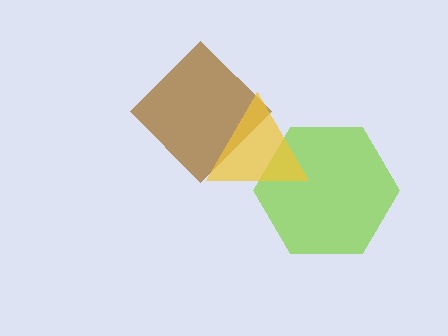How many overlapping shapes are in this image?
There are 3 overlapping shapes in the image.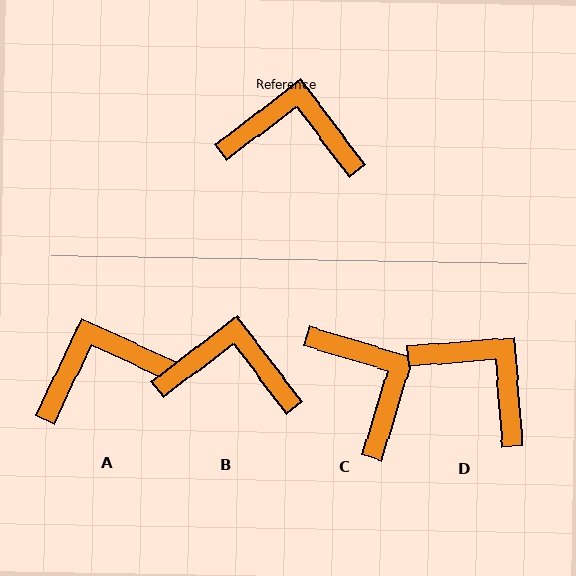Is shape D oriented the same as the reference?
No, it is off by about 33 degrees.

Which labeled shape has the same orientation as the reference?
B.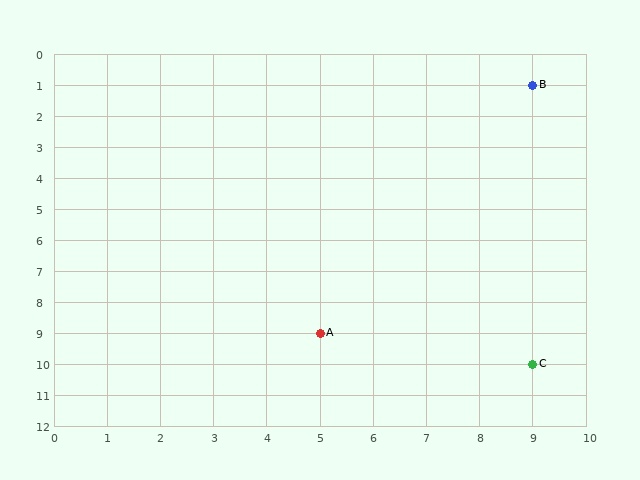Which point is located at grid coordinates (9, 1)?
Point B is at (9, 1).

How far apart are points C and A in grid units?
Points C and A are 4 columns and 1 row apart (about 4.1 grid units diagonally).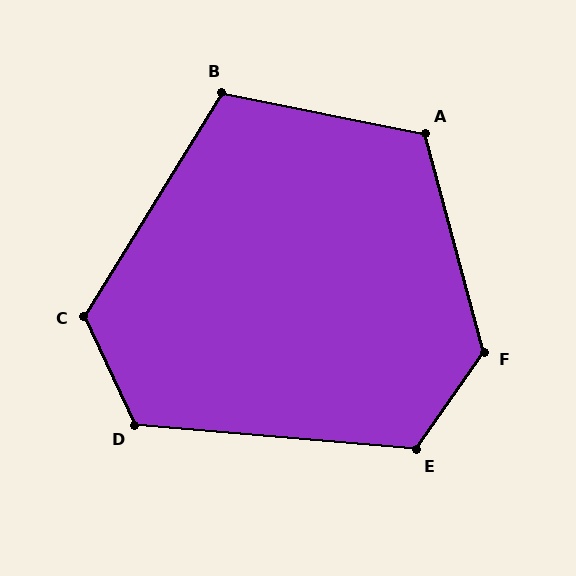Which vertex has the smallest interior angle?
B, at approximately 110 degrees.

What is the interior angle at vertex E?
Approximately 120 degrees (obtuse).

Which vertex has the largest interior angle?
F, at approximately 130 degrees.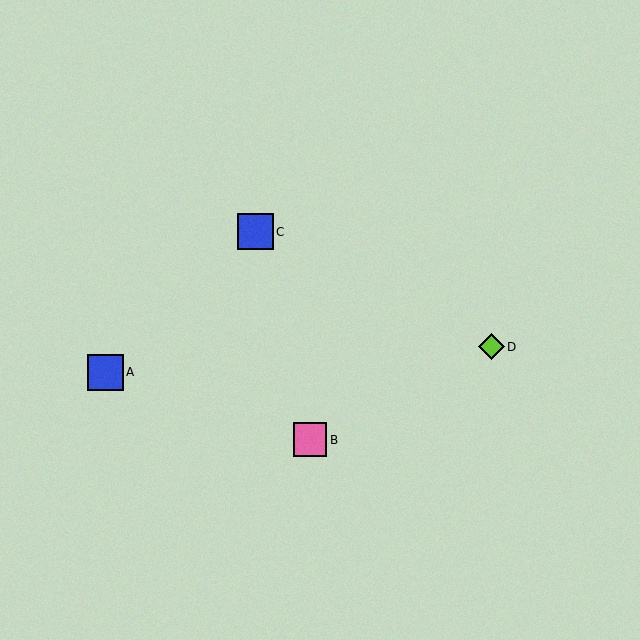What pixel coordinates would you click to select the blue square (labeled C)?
Click at (255, 232) to select the blue square C.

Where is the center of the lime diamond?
The center of the lime diamond is at (492, 347).